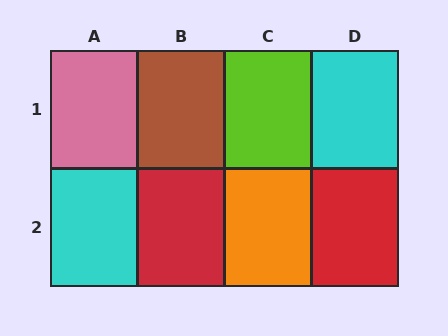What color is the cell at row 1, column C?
Lime.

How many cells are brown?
1 cell is brown.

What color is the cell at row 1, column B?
Brown.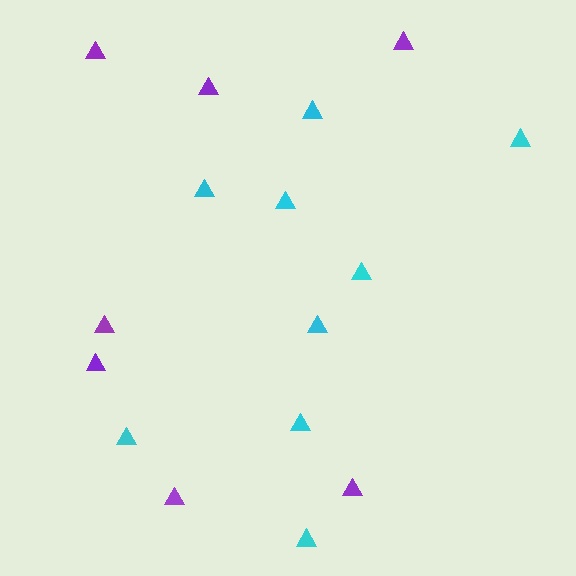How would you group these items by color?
There are 2 groups: one group of purple triangles (7) and one group of cyan triangles (9).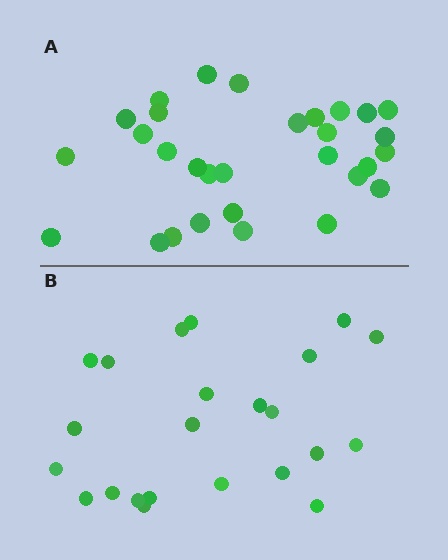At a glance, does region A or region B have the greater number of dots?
Region A (the top region) has more dots.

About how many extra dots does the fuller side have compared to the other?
Region A has roughly 8 or so more dots than region B.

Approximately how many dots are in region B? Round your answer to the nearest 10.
About 20 dots. (The exact count is 23, which rounds to 20.)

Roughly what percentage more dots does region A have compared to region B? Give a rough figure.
About 30% more.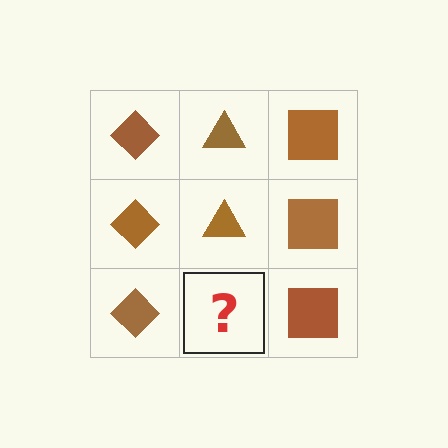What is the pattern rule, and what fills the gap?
The rule is that each column has a consistent shape. The gap should be filled with a brown triangle.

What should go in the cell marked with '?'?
The missing cell should contain a brown triangle.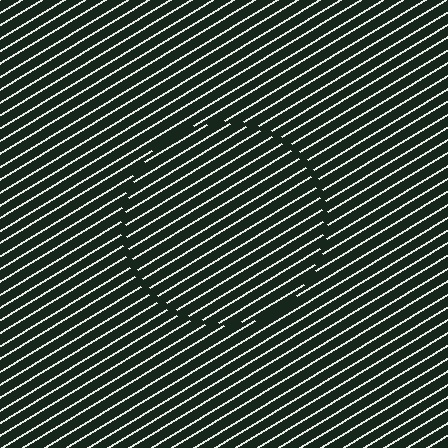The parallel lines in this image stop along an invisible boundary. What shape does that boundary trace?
An illusory circle. The interior of the shape contains the same grating, shifted by half a period — the contour is defined by the phase discontinuity where line-ends from the inner and outer gratings abut.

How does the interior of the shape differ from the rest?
The interior of the shape contains the same grating, shifted by half a period — the contour is defined by the phase discontinuity where line-ends from the inner and outer gratings abut.